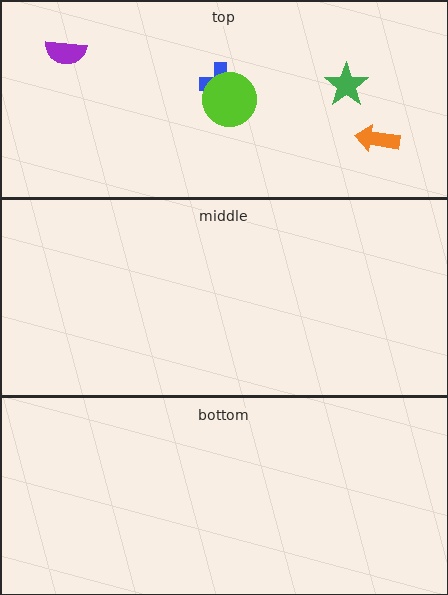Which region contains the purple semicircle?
The top region.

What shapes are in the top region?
The green star, the blue cross, the purple semicircle, the orange arrow, the lime circle.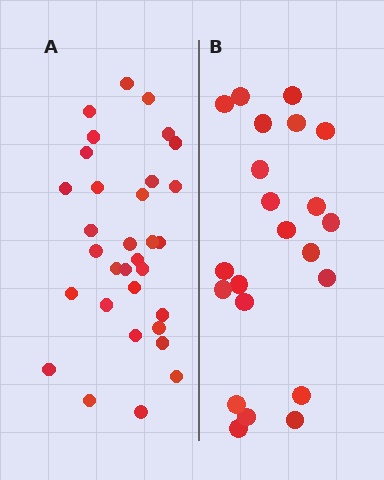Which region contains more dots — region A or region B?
Region A (the left region) has more dots.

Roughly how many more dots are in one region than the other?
Region A has roughly 10 or so more dots than region B.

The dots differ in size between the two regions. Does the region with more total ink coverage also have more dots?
No. Region B has more total ink coverage because its dots are larger, but region A actually contains more individual dots. Total area can be misleading — the number of items is what matters here.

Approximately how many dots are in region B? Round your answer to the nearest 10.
About 20 dots. (The exact count is 22, which rounds to 20.)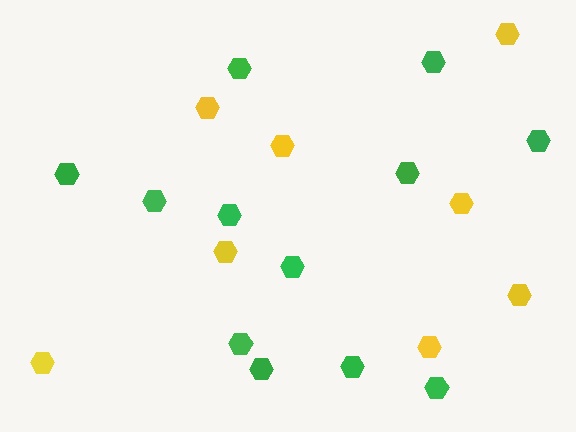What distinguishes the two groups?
There are 2 groups: one group of yellow hexagons (8) and one group of green hexagons (12).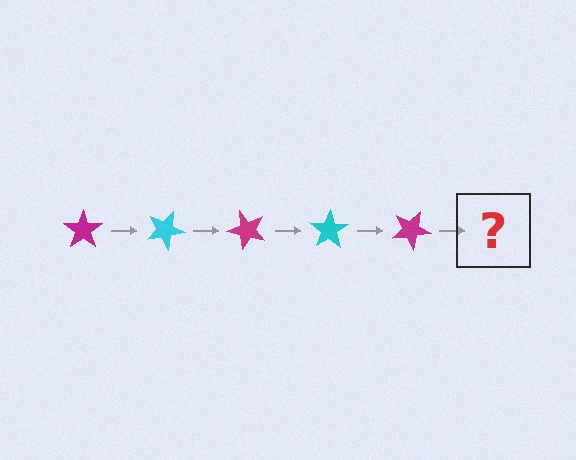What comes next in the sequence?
The next element should be a cyan star, rotated 125 degrees from the start.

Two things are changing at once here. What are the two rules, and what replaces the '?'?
The two rules are that it rotates 25 degrees each step and the color cycles through magenta and cyan. The '?' should be a cyan star, rotated 125 degrees from the start.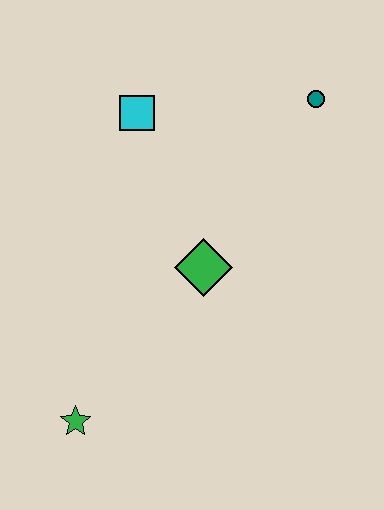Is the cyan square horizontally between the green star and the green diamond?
Yes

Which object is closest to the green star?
The green diamond is closest to the green star.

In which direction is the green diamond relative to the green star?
The green diamond is above the green star.